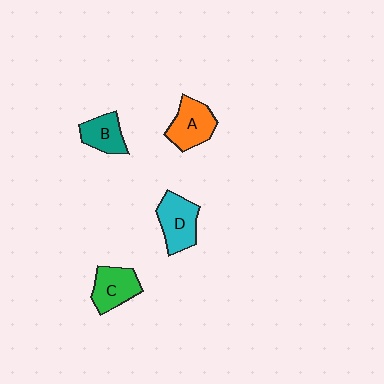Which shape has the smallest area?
Shape B (teal).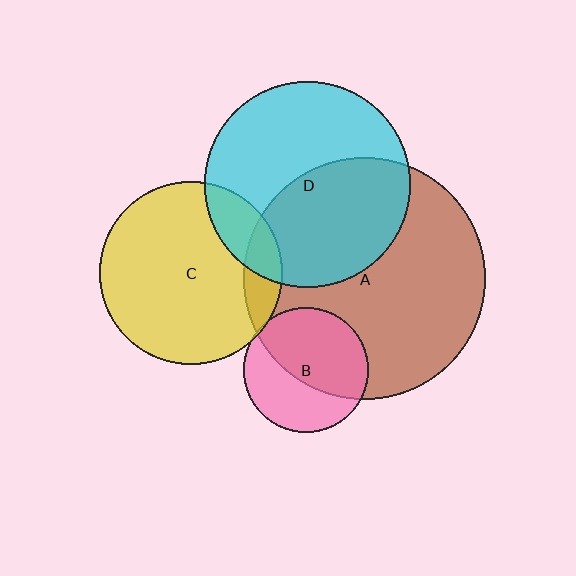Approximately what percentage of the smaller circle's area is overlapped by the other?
Approximately 45%.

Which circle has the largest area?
Circle A (brown).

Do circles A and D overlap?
Yes.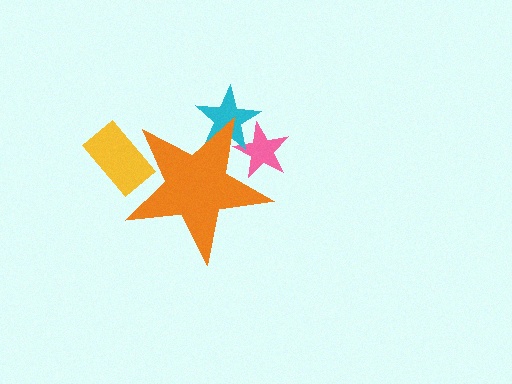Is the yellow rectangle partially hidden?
Yes, the yellow rectangle is partially hidden behind the orange star.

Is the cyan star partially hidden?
Yes, the cyan star is partially hidden behind the orange star.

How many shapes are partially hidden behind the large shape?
3 shapes are partially hidden.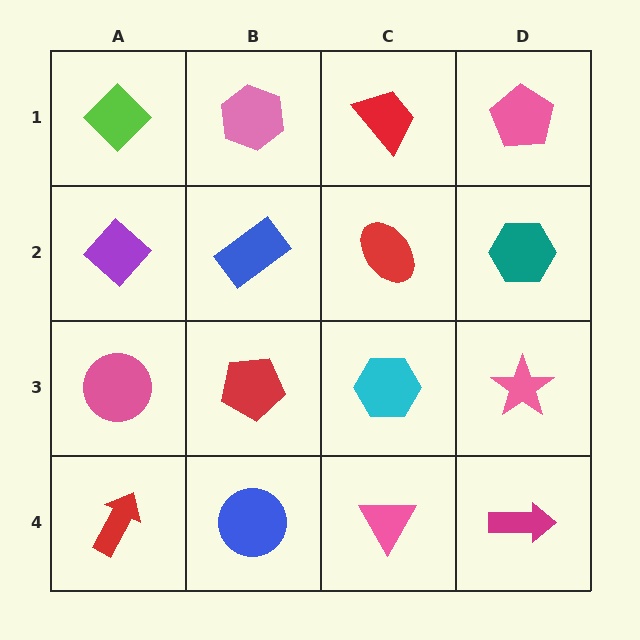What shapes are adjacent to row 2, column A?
A lime diamond (row 1, column A), a pink circle (row 3, column A), a blue rectangle (row 2, column B).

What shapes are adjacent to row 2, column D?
A pink pentagon (row 1, column D), a pink star (row 3, column D), a red ellipse (row 2, column C).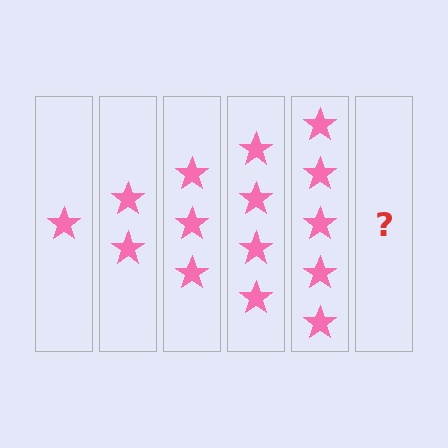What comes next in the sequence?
The next element should be 6 stars.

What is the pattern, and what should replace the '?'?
The pattern is that each step adds one more star. The '?' should be 6 stars.